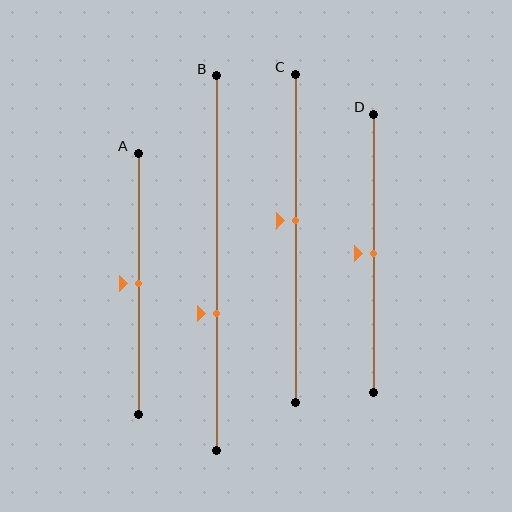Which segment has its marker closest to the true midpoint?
Segment A has its marker closest to the true midpoint.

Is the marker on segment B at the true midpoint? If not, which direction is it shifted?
No, the marker on segment B is shifted downward by about 13% of the segment length.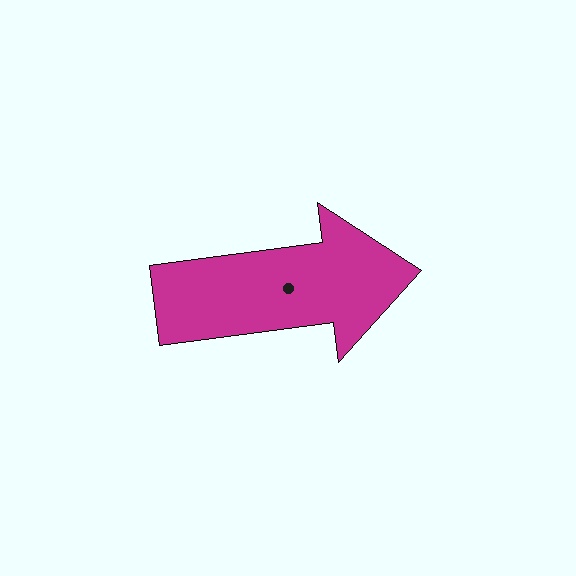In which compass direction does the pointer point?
East.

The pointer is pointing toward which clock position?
Roughly 3 o'clock.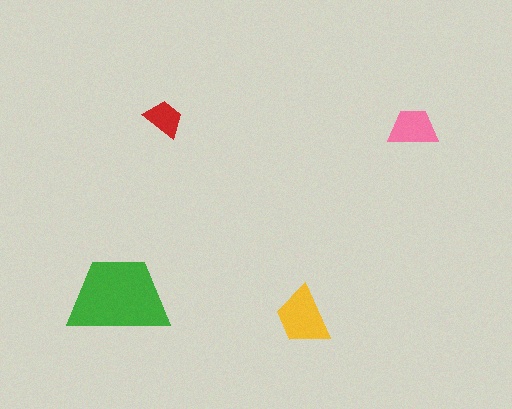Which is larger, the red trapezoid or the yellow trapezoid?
The yellow one.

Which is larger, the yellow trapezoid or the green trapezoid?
The green one.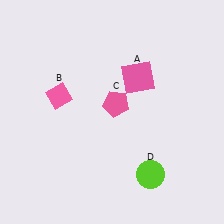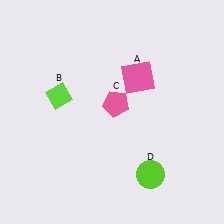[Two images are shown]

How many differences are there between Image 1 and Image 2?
There is 1 difference between the two images.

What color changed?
The diamond (B) changed from pink in Image 1 to lime in Image 2.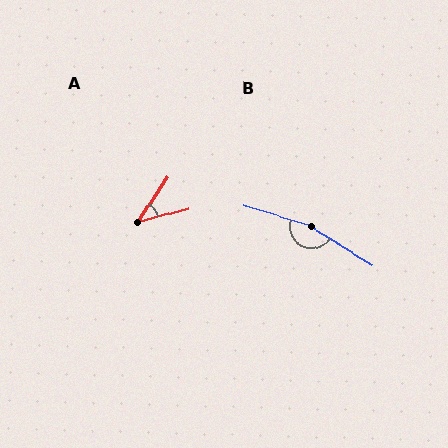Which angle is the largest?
B, at approximately 166 degrees.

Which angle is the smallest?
A, at approximately 41 degrees.